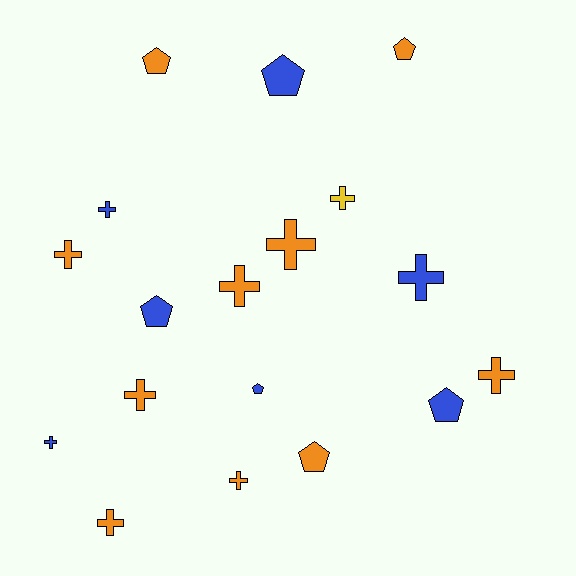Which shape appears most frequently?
Cross, with 11 objects.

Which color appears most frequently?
Orange, with 10 objects.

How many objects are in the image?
There are 18 objects.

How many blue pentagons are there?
There are 4 blue pentagons.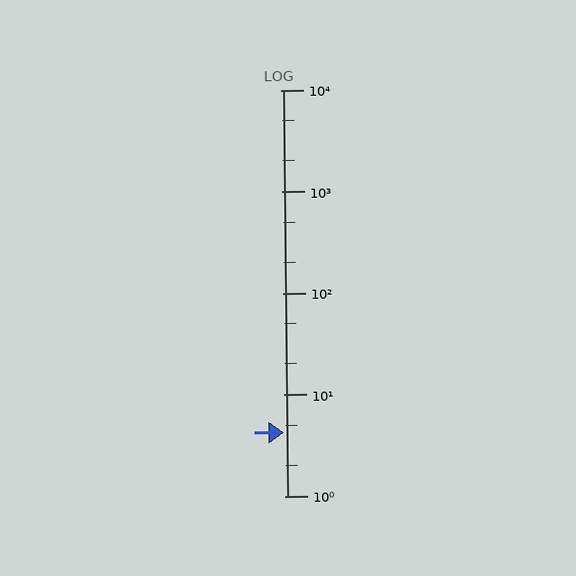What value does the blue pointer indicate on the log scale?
The pointer indicates approximately 4.2.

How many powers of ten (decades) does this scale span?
The scale spans 4 decades, from 1 to 10000.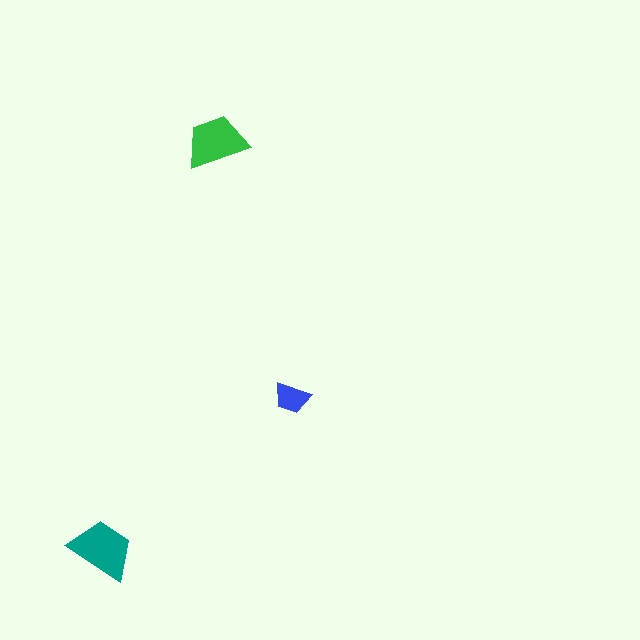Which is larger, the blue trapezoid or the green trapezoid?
The green one.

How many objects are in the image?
There are 3 objects in the image.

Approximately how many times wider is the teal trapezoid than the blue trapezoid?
About 2 times wider.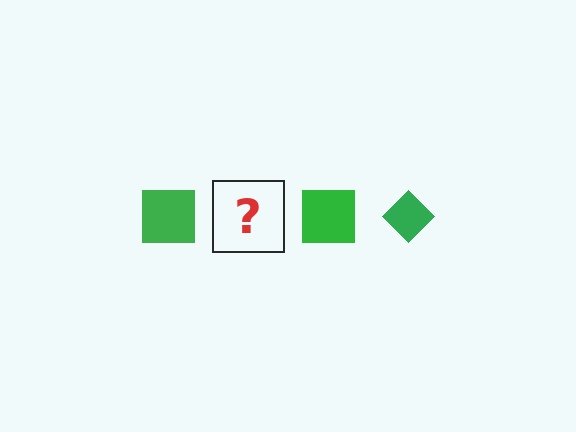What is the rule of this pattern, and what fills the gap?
The rule is that the pattern cycles through square, diamond shapes in green. The gap should be filled with a green diamond.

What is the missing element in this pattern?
The missing element is a green diamond.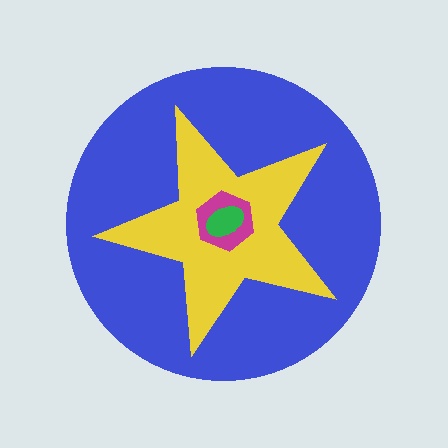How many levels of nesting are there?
4.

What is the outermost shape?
The blue circle.